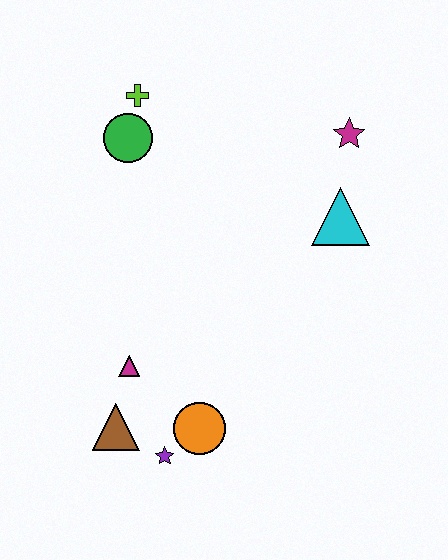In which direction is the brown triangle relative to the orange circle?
The brown triangle is to the left of the orange circle.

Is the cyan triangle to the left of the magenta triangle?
No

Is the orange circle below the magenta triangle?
Yes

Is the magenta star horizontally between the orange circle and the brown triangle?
No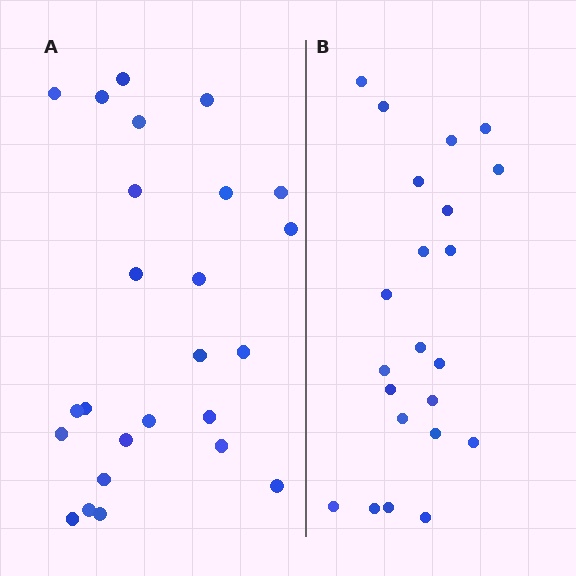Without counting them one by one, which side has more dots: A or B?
Region A (the left region) has more dots.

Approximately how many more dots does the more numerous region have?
Region A has just a few more — roughly 2 or 3 more dots than region B.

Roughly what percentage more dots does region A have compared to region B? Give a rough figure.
About 15% more.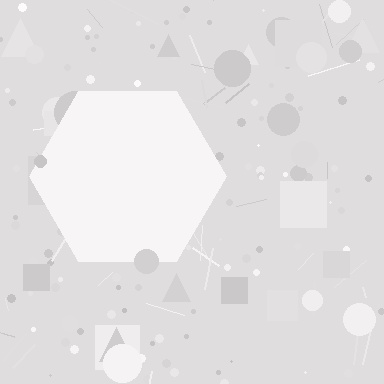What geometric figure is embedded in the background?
A hexagon is embedded in the background.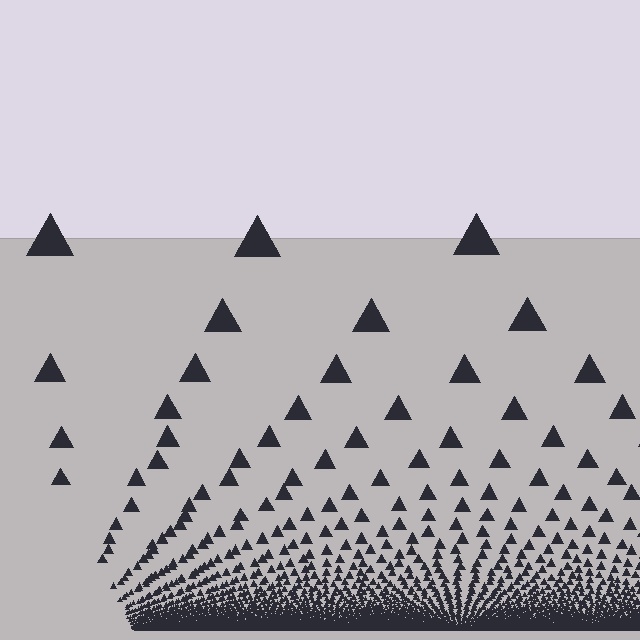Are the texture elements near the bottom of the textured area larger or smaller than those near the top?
Smaller. The gradient is inverted — elements near the bottom are smaller and denser.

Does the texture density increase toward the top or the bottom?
Density increases toward the bottom.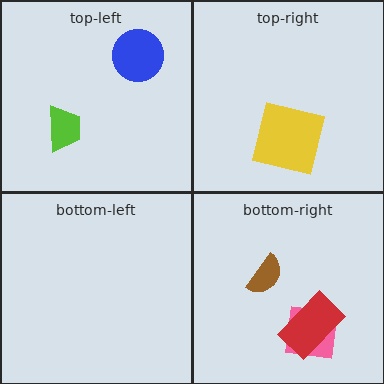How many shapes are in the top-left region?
2.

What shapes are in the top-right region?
The yellow square.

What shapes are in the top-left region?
The lime trapezoid, the blue circle.